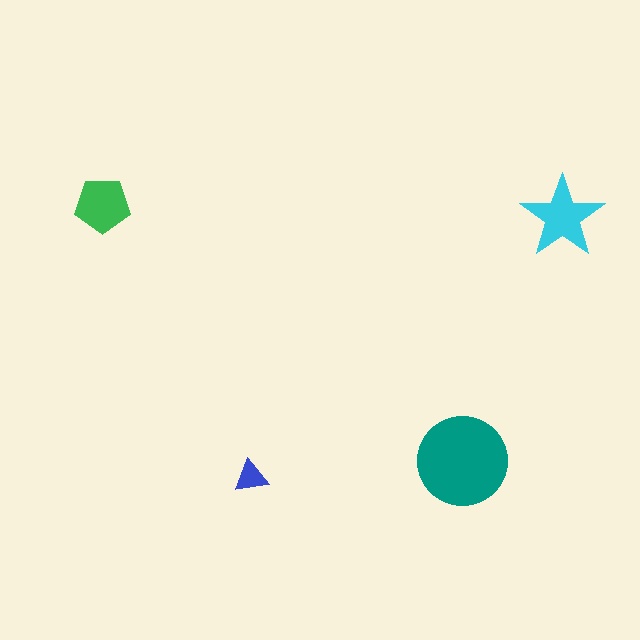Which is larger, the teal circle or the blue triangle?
The teal circle.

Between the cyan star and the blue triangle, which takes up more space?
The cyan star.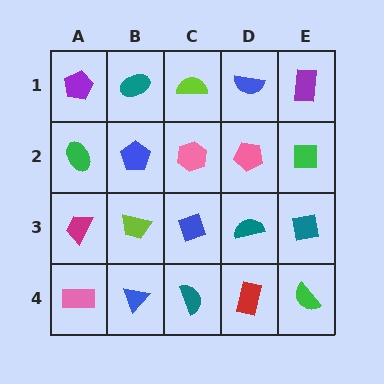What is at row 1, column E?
A purple rectangle.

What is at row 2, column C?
A pink hexagon.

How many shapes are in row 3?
5 shapes.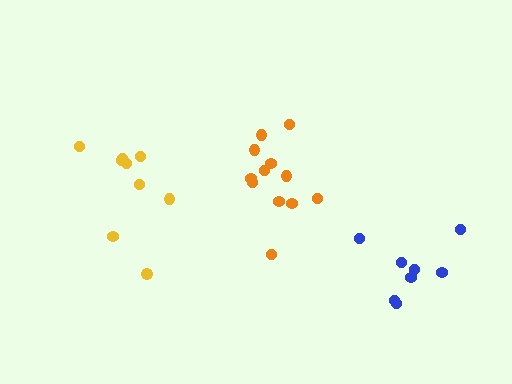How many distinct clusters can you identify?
There are 3 distinct clusters.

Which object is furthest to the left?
The yellow cluster is leftmost.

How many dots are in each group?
Group 1: 8 dots, Group 2: 12 dots, Group 3: 9 dots (29 total).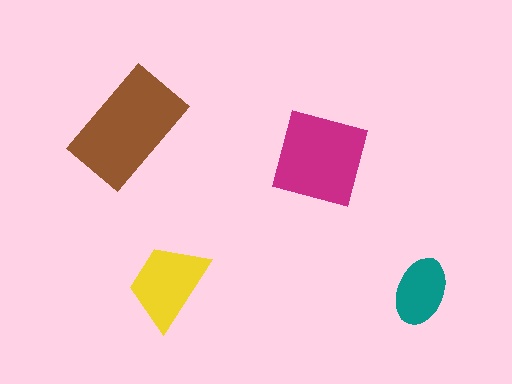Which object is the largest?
The brown rectangle.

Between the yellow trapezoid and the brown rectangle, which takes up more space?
The brown rectangle.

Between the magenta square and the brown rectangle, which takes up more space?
The brown rectangle.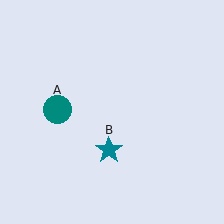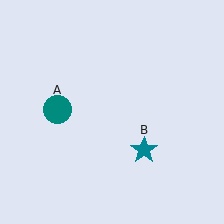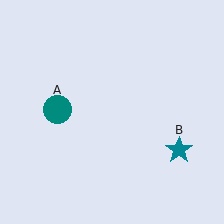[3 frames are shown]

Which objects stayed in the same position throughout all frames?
Teal circle (object A) remained stationary.